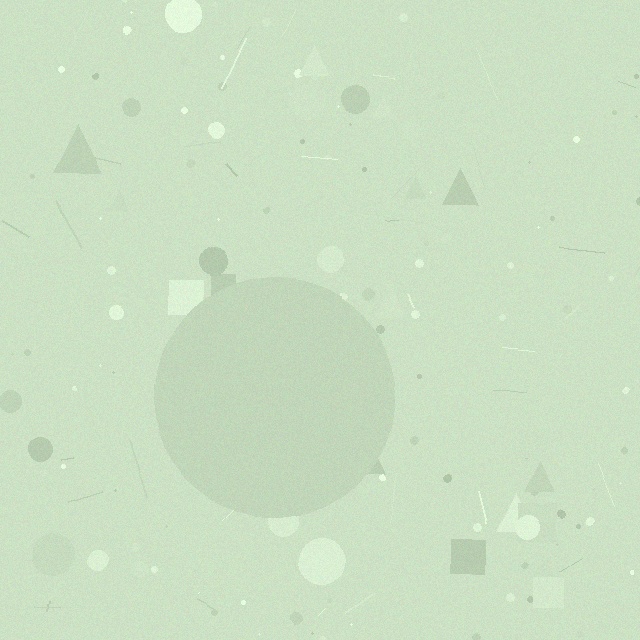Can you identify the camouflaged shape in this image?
The camouflaged shape is a circle.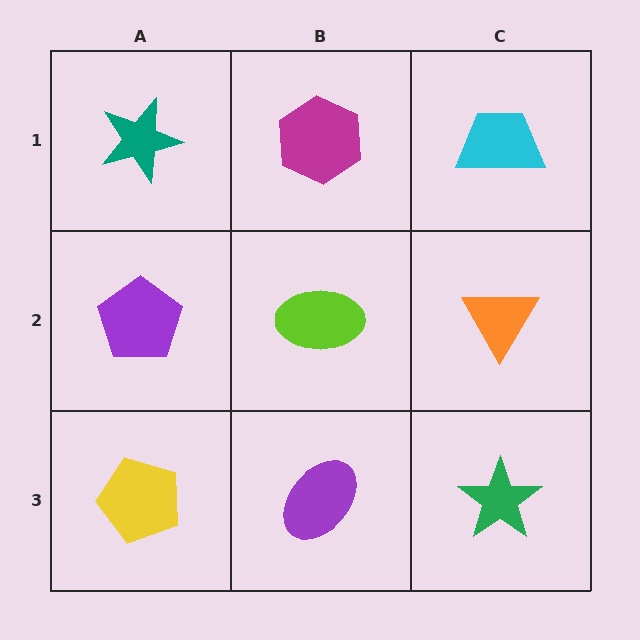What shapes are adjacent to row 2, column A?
A teal star (row 1, column A), a yellow pentagon (row 3, column A), a lime ellipse (row 2, column B).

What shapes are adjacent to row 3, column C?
An orange triangle (row 2, column C), a purple ellipse (row 3, column B).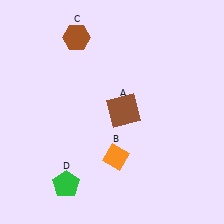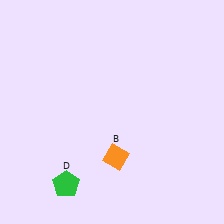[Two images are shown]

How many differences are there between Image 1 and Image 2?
There are 2 differences between the two images.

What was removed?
The brown hexagon (C), the brown square (A) were removed in Image 2.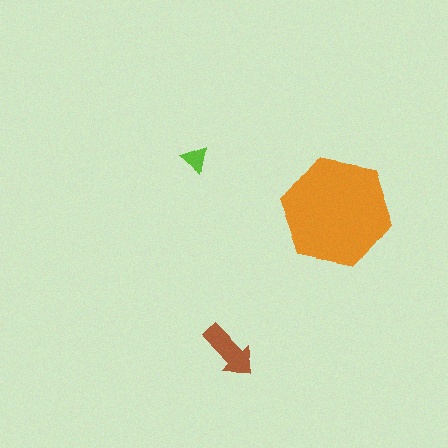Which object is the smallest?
The lime triangle.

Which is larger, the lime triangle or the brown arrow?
The brown arrow.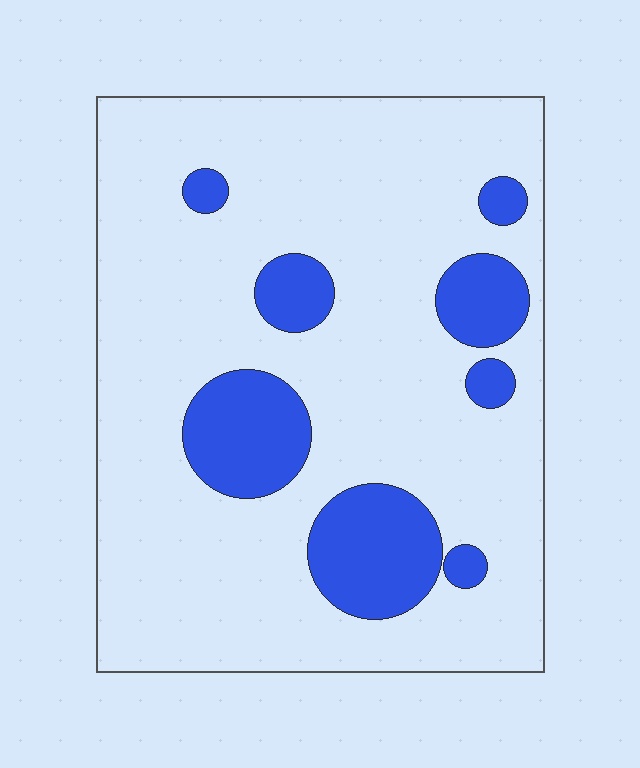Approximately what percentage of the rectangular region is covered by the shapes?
Approximately 20%.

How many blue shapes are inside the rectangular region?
8.